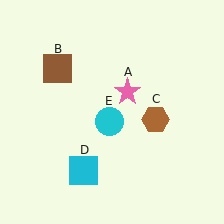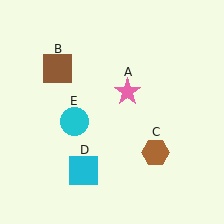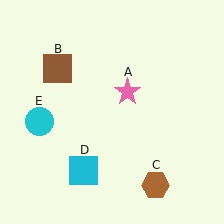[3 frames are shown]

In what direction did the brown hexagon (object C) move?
The brown hexagon (object C) moved down.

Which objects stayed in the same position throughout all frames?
Pink star (object A) and brown square (object B) and cyan square (object D) remained stationary.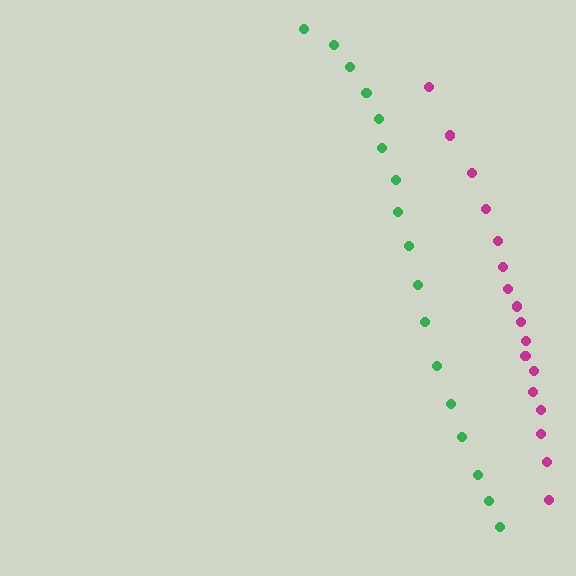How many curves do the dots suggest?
There are 2 distinct paths.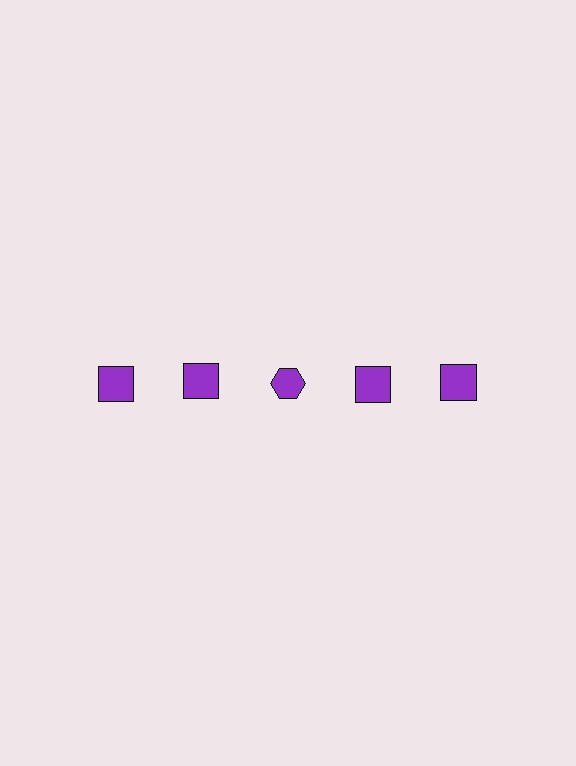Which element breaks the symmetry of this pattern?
The purple hexagon in the top row, center column breaks the symmetry. All other shapes are purple squares.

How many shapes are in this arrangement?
There are 5 shapes arranged in a grid pattern.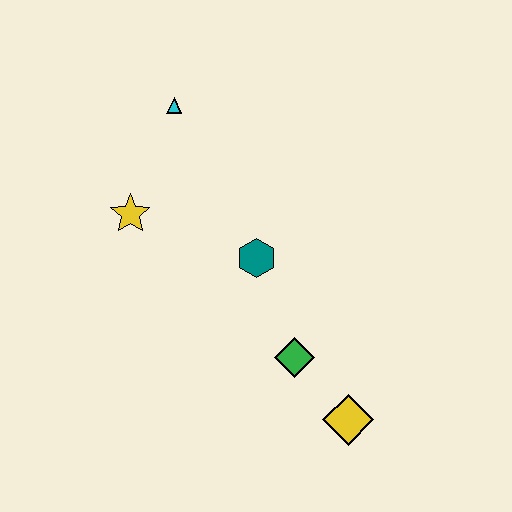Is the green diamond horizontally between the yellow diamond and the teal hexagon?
Yes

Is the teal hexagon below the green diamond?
No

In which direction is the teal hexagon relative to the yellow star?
The teal hexagon is to the right of the yellow star.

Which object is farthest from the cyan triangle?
The yellow diamond is farthest from the cyan triangle.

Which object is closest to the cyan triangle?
The yellow star is closest to the cyan triangle.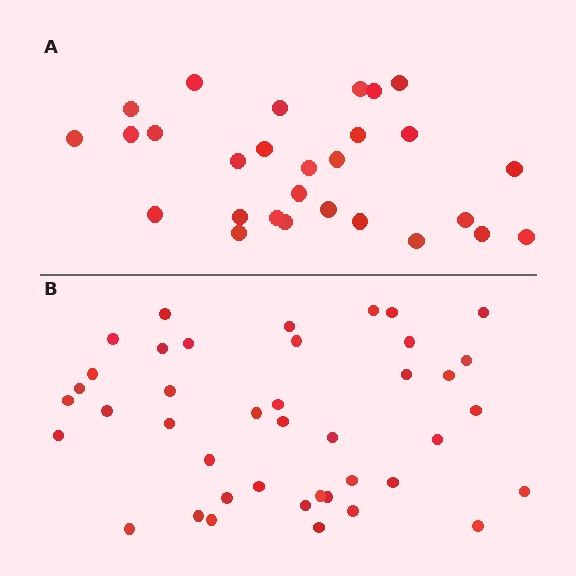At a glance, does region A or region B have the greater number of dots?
Region B (the bottom region) has more dots.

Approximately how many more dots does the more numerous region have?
Region B has approximately 15 more dots than region A.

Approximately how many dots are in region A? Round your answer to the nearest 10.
About 30 dots. (The exact count is 28, which rounds to 30.)